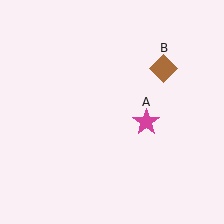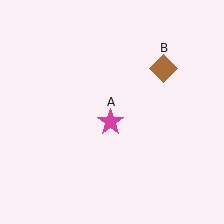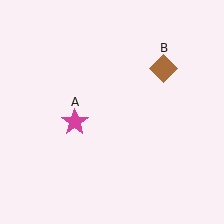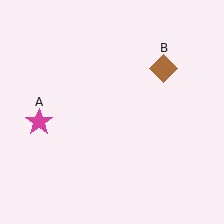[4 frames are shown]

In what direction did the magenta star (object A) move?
The magenta star (object A) moved left.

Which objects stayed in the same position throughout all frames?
Brown diamond (object B) remained stationary.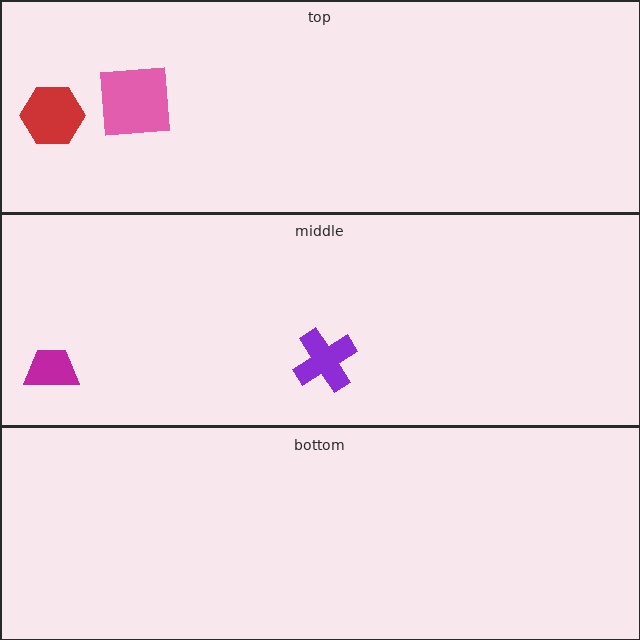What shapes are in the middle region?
The magenta trapezoid, the purple cross.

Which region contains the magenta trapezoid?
The middle region.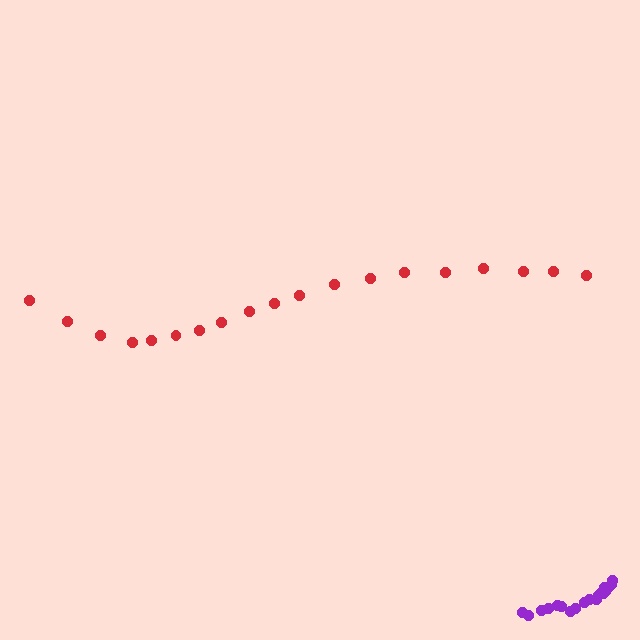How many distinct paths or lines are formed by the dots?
There are 2 distinct paths.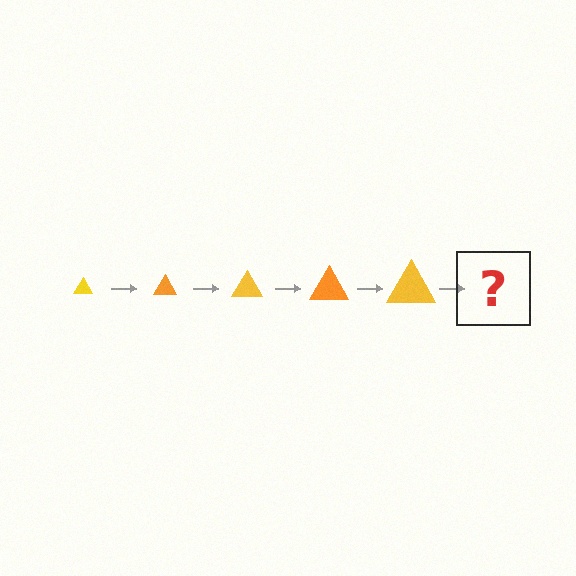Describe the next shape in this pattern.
It should be an orange triangle, larger than the previous one.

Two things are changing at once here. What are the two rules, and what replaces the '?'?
The two rules are that the triangle grows larger each step and the color cycles through yellow and orange. The '?' should be an orange triangle, larger than the previous one.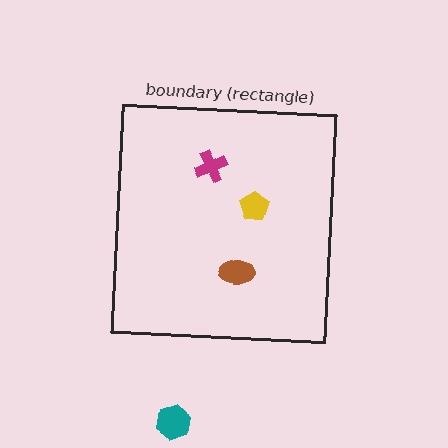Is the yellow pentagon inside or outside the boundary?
Inside.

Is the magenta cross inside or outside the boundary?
Inside.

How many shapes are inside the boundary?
3 inside, 1 outside.